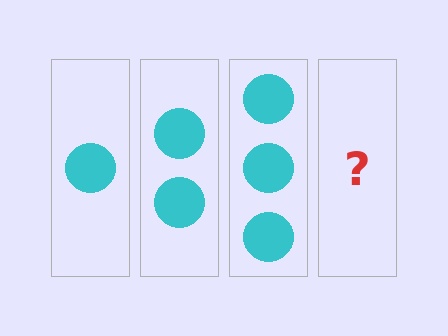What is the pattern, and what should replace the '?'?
The pattern is that each step adds one more circle. The '?' should be 4 circles.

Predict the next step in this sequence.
The next step is 4 circles.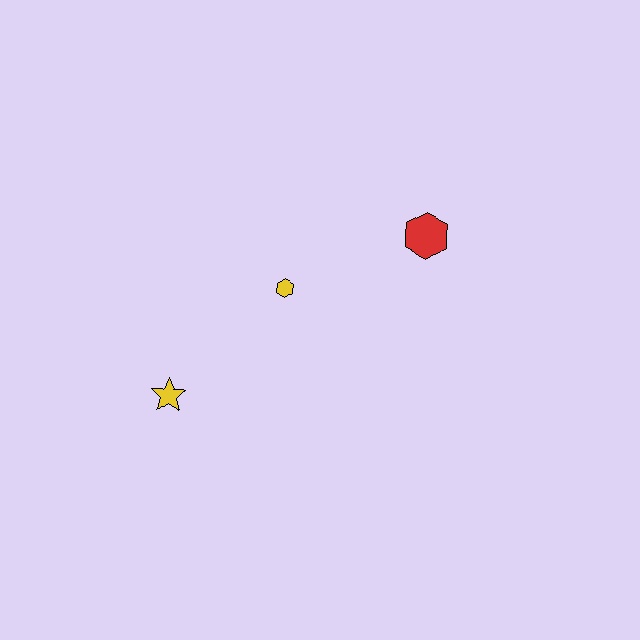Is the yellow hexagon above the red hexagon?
No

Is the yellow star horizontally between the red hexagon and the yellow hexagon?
No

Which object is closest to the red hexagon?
The yellow hexagon is closest to the red hexagon.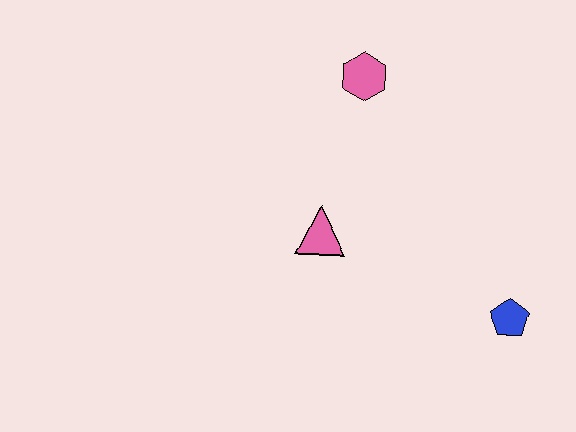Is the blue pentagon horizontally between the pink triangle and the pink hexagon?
No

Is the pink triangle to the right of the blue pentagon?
No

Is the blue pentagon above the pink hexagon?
No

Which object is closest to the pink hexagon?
The pink triangle is closest to the pink hexagon.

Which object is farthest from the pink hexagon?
The blue pentagon is farthest from the pink hexagon.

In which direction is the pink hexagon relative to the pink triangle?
The pink hexagon is above the pink triangle.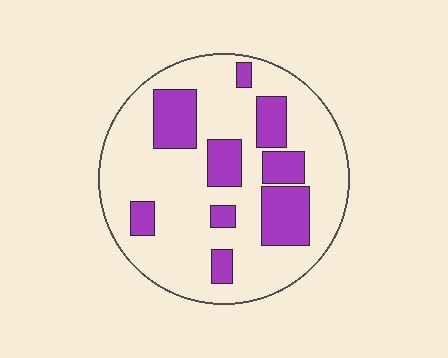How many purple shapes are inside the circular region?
9.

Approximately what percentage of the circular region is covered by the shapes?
Approximately 25%.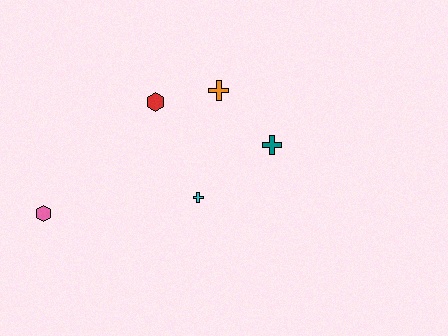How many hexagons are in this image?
There are 2 hexagons.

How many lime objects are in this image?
There are no lime objects.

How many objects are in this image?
There are 5 objects.